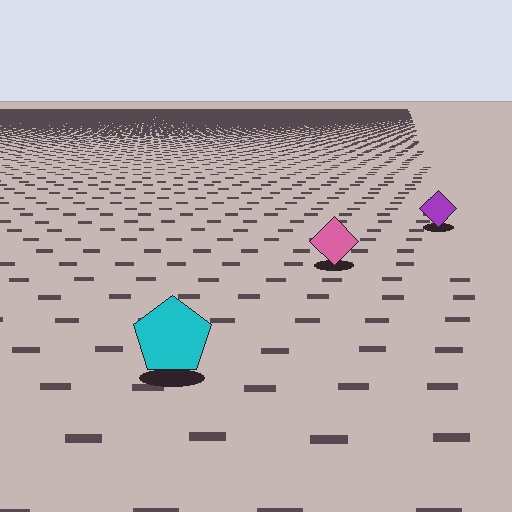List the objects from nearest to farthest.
From nearest to farthest: the cyan pentagon, the pink diamond, the purple diamond.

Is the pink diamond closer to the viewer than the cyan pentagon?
No. The cyan pentagon is closer — you can tell from the texture gradient: the ground texture is coarser near it.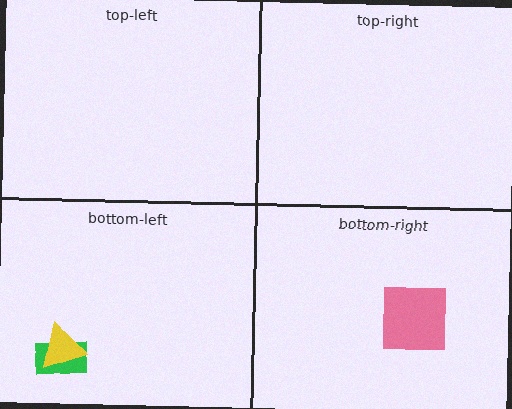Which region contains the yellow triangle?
The bottom-left region.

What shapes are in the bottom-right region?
The pink square.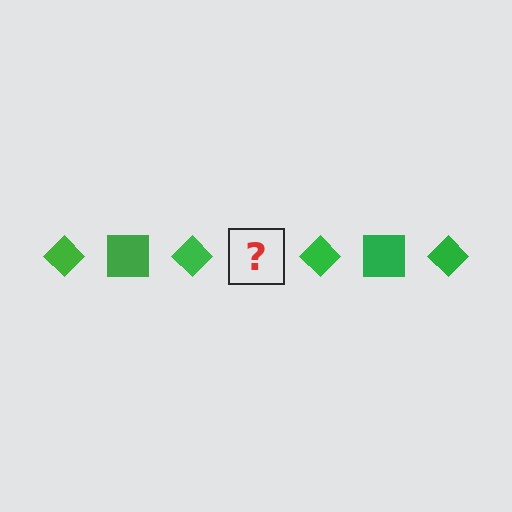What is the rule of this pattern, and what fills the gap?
The rule is that the pattern cycles through diamond, square shapes in green. The gap should be filled with a green square.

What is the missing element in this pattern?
The missing element is a green square.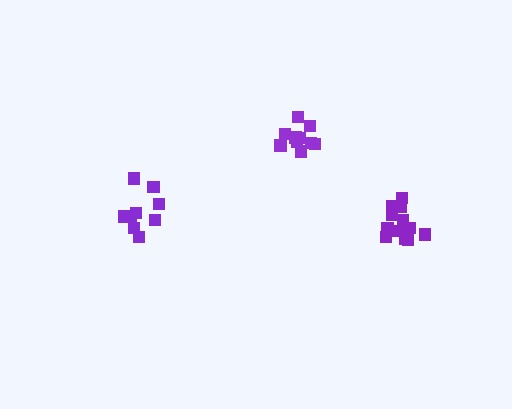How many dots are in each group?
Group 1: 9 dots, Group 2: 10 dots, Group 3: 13 dots (32 total).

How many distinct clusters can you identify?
There are 3 distinct clusters.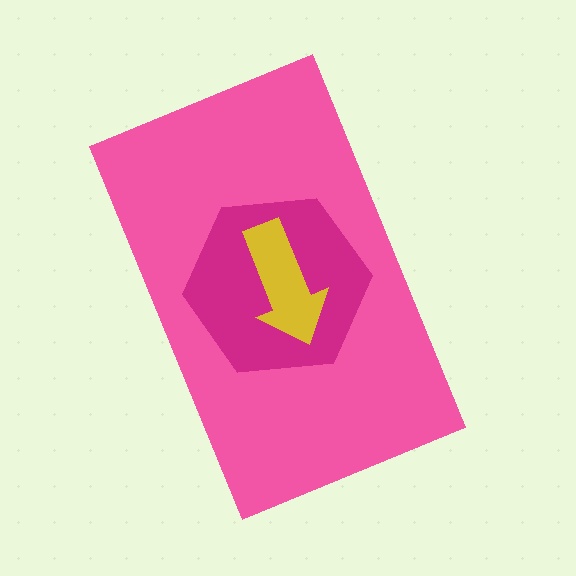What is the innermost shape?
The yellow arrow.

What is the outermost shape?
The pink rectangle.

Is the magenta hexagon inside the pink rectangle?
Yes.